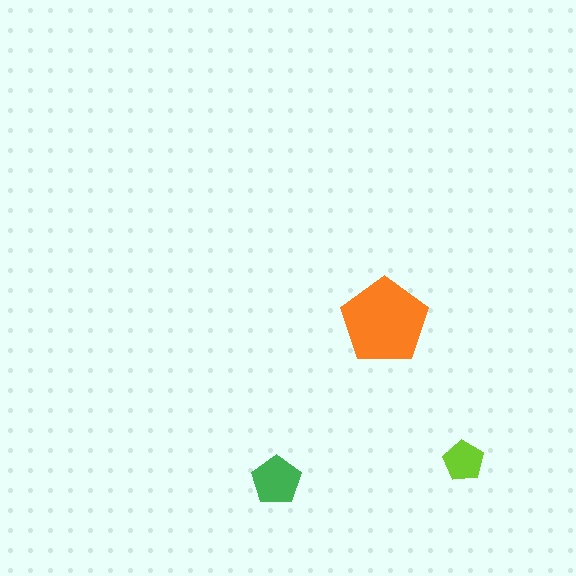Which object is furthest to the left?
The green pentagon is leftmost.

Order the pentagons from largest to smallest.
the orange one, the green one, the lime one.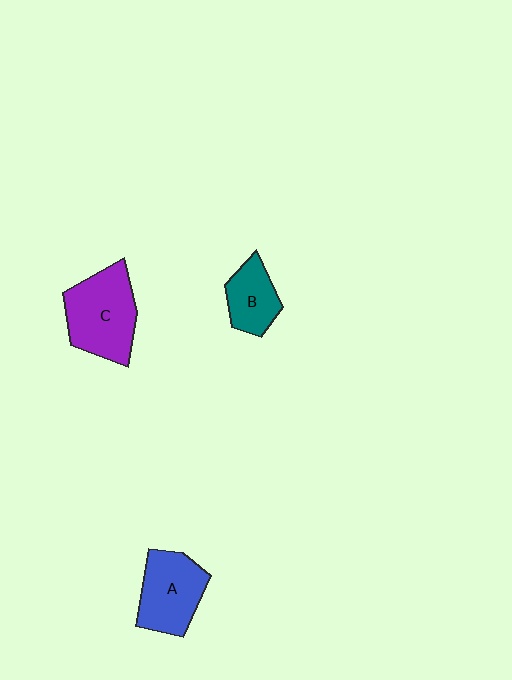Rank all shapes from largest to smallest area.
From largest to smallest: C (purple), A (blue), B (teal).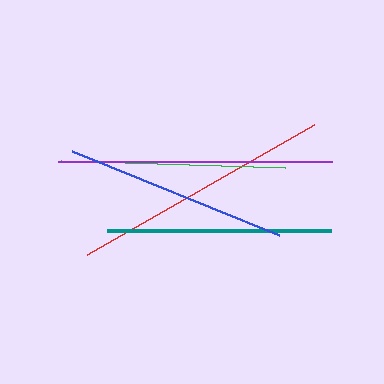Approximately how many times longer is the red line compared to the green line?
The red line is approximately 1.2 times the length of the green line.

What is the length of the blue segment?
The blue segment is approximately 223 pixels long.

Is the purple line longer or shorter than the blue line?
The purple line is longer than the blue line.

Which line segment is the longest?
The purple line is the longest at approximately 273 pixels.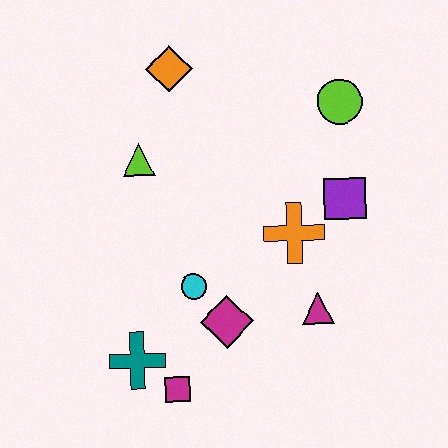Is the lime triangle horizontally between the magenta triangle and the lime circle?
No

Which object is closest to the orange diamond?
The lime triangle is closest to the orange diamond.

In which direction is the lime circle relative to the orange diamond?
The lime circle is to the right of the orange diamond.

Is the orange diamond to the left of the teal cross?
No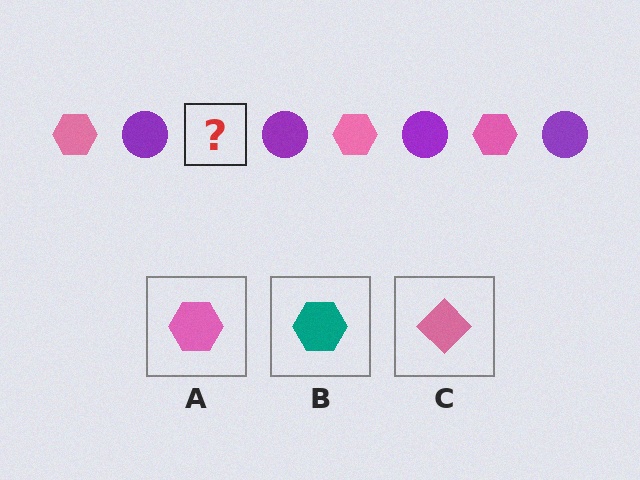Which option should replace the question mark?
Option A.